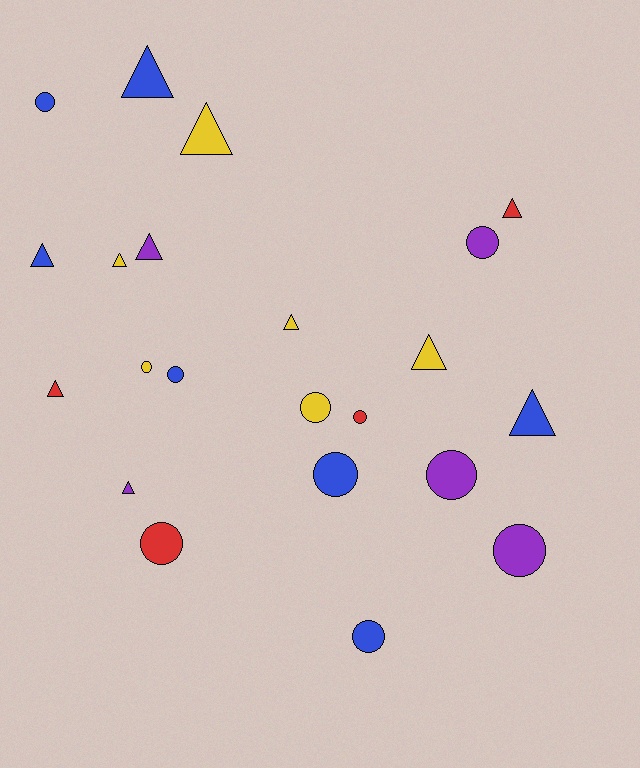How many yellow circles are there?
There are 2 yellow circles.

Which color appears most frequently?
Blue, with 7 objects.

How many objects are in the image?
There are 22 objects.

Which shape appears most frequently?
Circle, with 11 objects.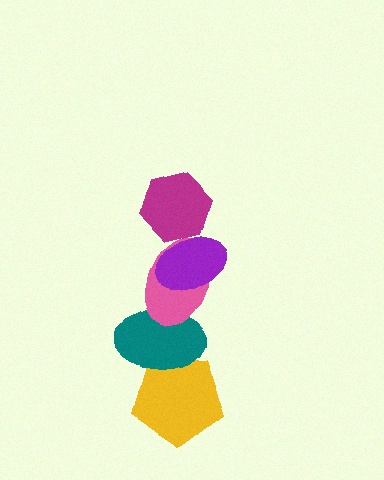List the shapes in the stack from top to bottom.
From top to bottom: the magenta hexagon, the purple ellipse, the pink ellipse, the teal ellipse, the yellow pentagon.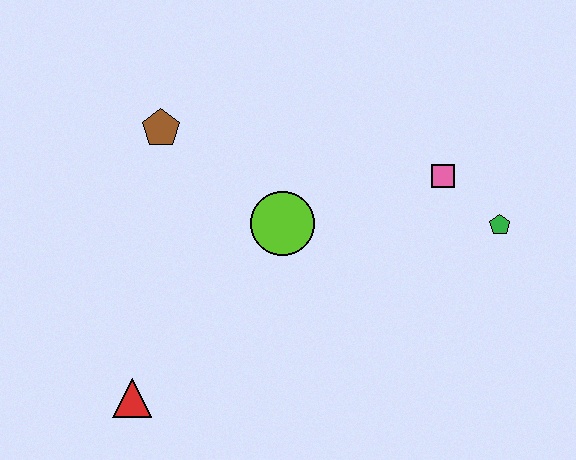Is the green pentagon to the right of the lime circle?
Yes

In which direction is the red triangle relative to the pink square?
The red triangle is to the left of the pink square.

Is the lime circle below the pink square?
Yes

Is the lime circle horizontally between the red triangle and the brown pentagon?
No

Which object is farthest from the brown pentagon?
The green pentagon is farthest from the brown pentagon.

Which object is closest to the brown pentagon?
The lime circle is closest to the brown pentagon.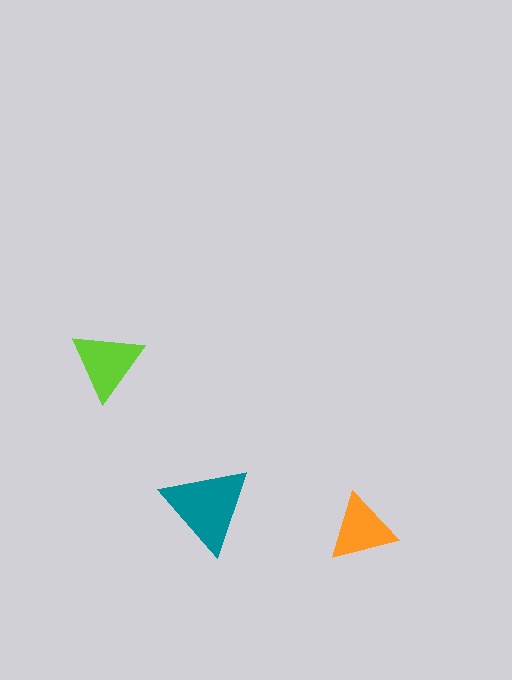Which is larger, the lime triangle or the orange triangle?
The lime one.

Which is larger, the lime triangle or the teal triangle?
The teal one.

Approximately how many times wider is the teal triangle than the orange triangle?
About 1.5 times wider.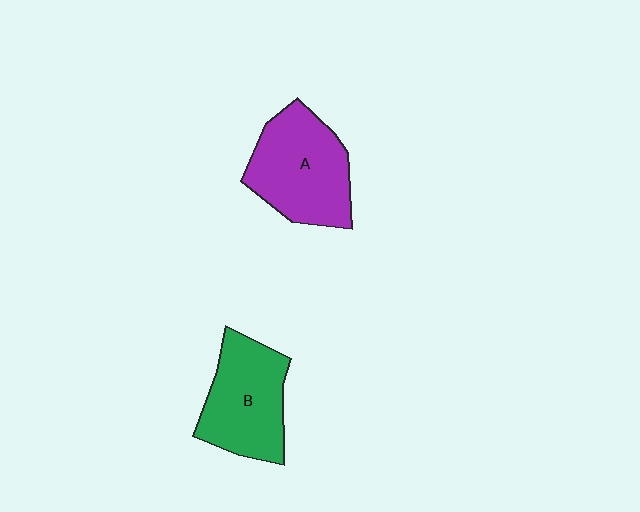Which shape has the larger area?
Shape A (purple).